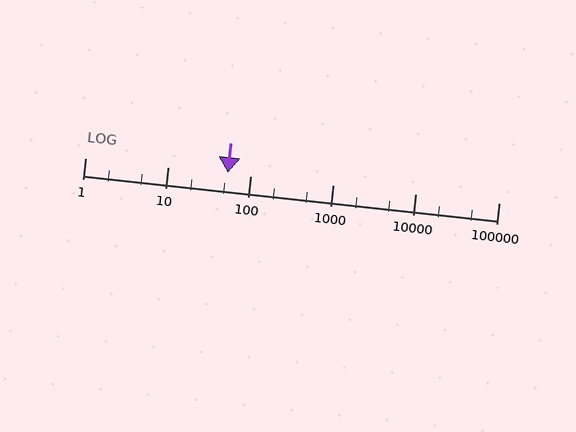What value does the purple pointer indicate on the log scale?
The pointer indicates approximately 53.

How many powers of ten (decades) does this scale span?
The scale spans 5 decades, from 1 to 100000.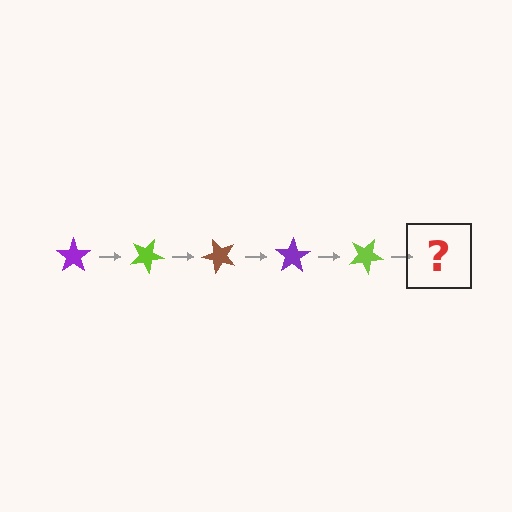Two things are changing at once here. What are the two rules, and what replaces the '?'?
The two rules are that it rotates 25 degrees each step and the color cycles through purple, lime, and brown. The '?' should be a brown star, rotated 125 degrees from the start.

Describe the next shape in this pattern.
It should be a brown star, rotated 125 degrees from the start.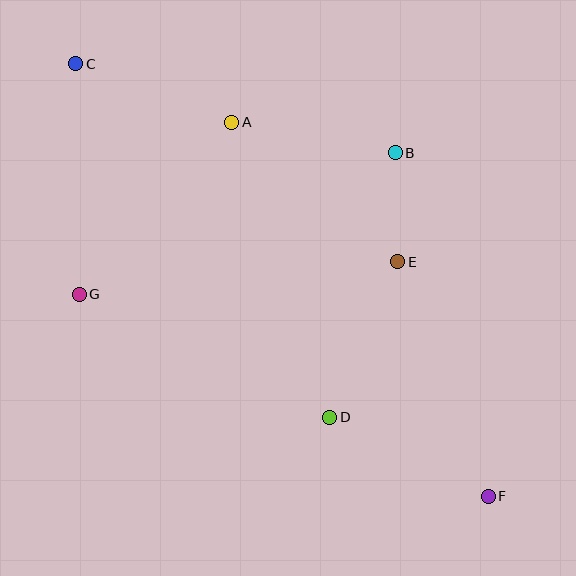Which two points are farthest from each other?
Points C and F are farthest from each other.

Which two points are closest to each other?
Points B and E are closest to each other.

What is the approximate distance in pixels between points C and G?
The distance between C and G is approximately 231 pixels.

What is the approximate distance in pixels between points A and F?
The distance between A and F is approximately 454 pixels.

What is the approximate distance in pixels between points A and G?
The distance between A and G is approximately 230 pixels.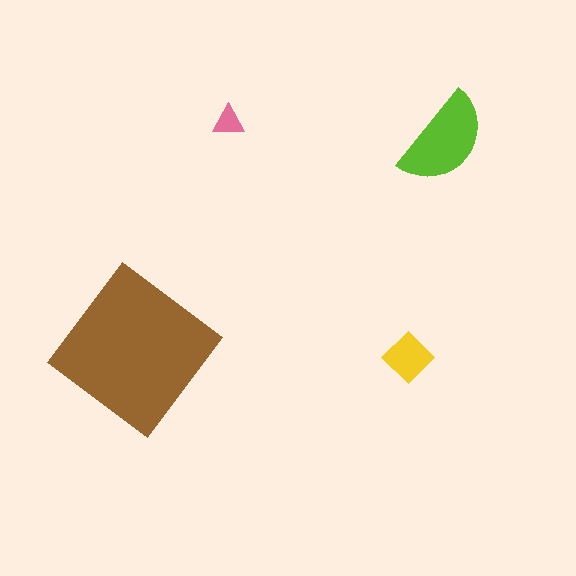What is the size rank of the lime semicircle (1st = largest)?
2nd.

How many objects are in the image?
There are 4 objects in the image.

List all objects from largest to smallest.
The brown diamond, the lime semicircle, the yellow diamond, the pink triangle.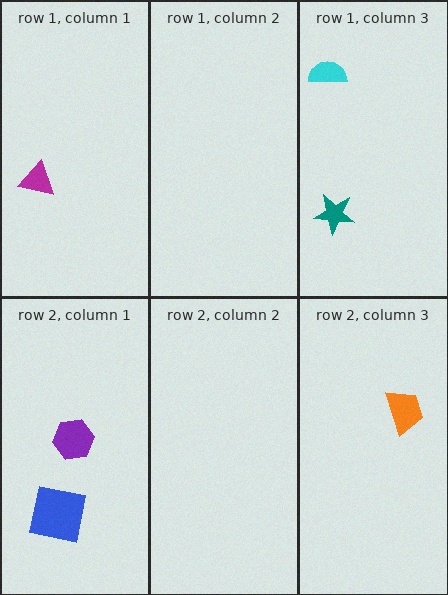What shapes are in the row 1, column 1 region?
The magenta triangle.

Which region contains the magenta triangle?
The row 1, column 1 region.